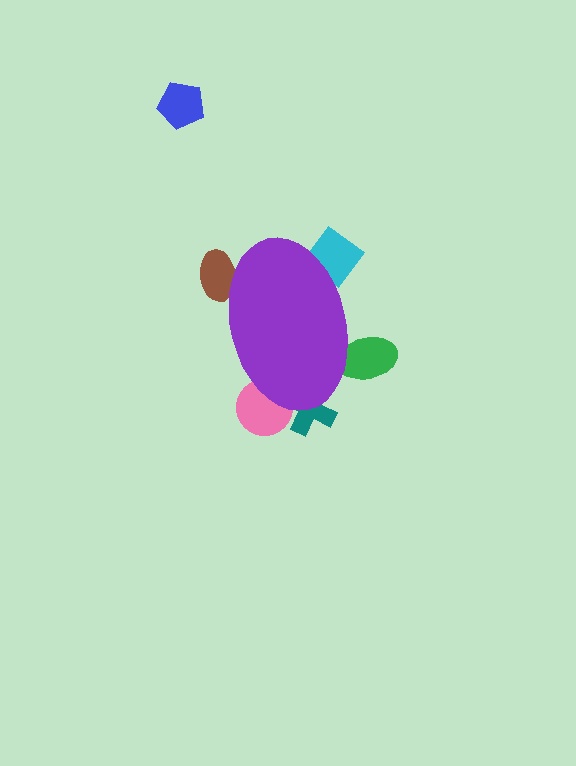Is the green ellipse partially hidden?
Yes, the green ellipse is partially hidden behind the purple ellipse.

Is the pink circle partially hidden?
Yes, the pink circle is partially hidden behind the purple ellipse.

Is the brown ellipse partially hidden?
Yes, the brown ellipse is partially hidden behind the purple ellipse.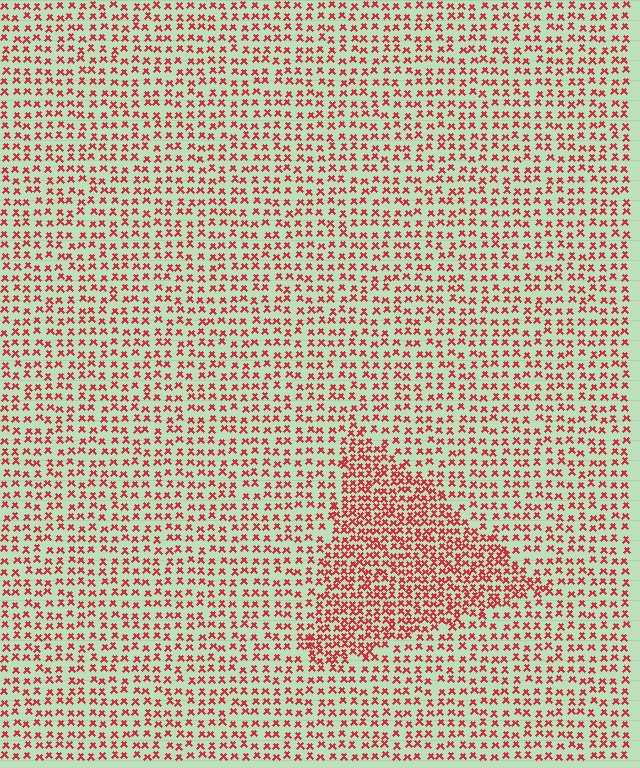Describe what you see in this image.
The image contains small red elements arranged at two different densities. A triangle-shaped region is visible where the elements are more densely packed than the surrounding area.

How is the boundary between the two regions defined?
The boundary is defined by a change in element density (approximately 1.8x ratio). All elements are the same color, size, and shape.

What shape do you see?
I see a triangle.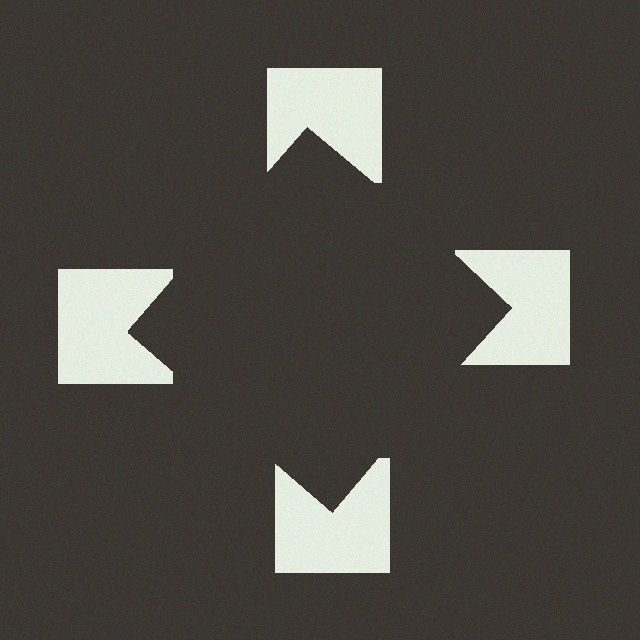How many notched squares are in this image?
There are 4 — one at each vertex of the illusory square.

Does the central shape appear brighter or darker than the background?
It typically appears slightly darker than the background, even though no actual brightness change is drawn.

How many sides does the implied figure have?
4 sides.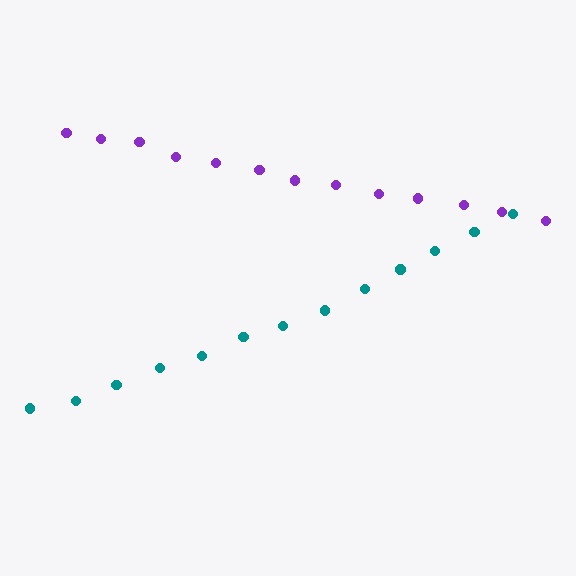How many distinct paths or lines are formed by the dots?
There are 2 distinct paths.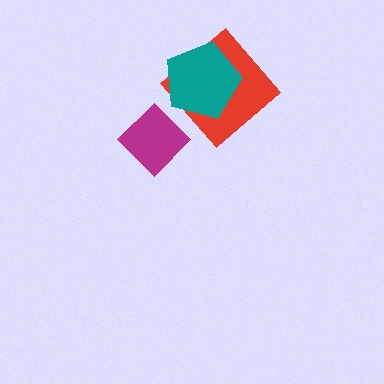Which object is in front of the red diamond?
The teal pentagon is in front of the red diamond.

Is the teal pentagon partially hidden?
No, no other shape covers it.